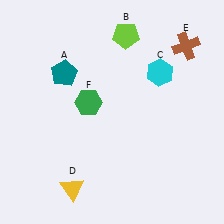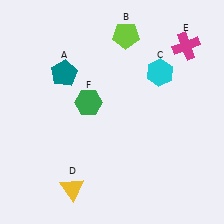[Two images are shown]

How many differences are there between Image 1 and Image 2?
There is 1 difference between the two images.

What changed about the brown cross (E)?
In Image 1, E is brown. In Image 2, it changed to magenta.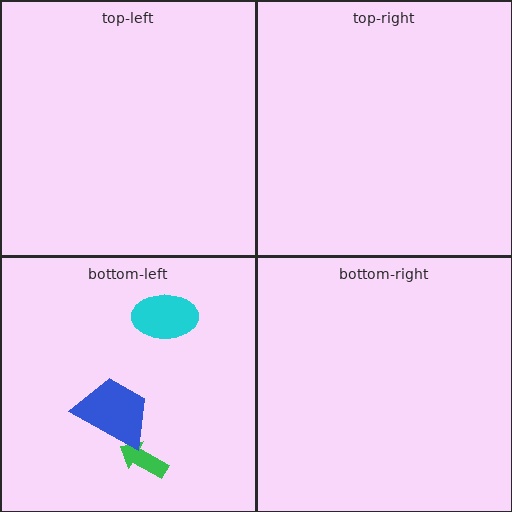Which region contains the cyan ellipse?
The bottom-left region.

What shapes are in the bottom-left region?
The green arrow, the cyan ellipse, the blue trapezoid.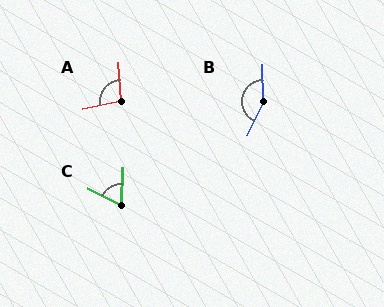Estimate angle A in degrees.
Approximately 98 degrees.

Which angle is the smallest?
C, at approximately 65 degrees.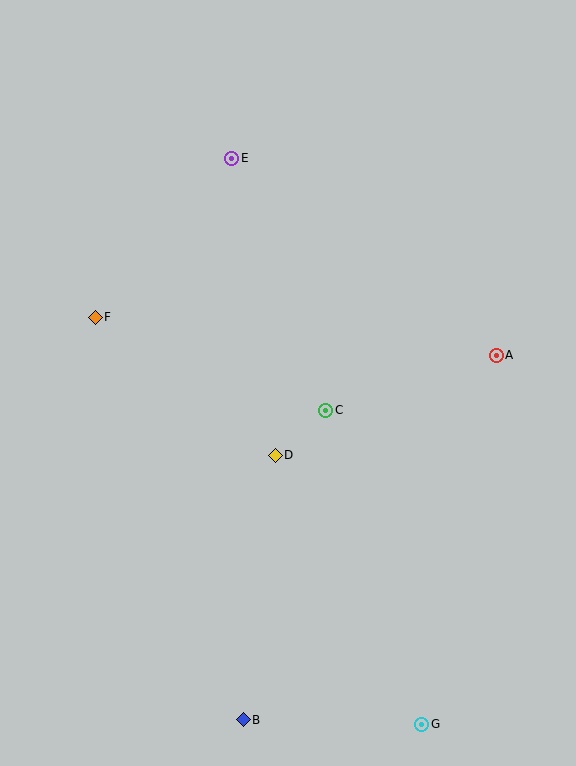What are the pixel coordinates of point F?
Point F is at (95, 317).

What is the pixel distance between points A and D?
The distance between A and D is 243 pixels.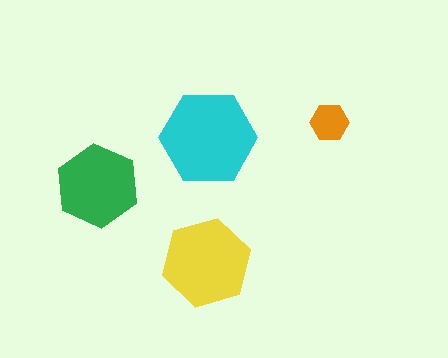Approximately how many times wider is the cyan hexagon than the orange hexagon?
About 2.5 times wider.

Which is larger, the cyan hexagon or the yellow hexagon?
The cyan one.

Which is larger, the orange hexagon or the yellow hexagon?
The yellow one.